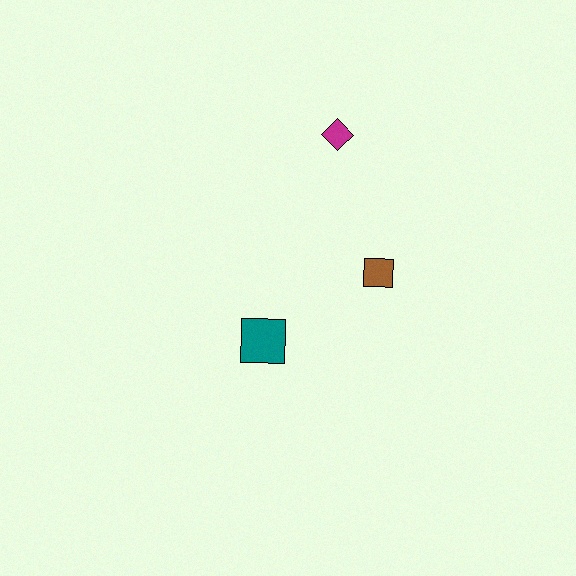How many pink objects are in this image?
There are no pink objects.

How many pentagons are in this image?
There are no pentagons.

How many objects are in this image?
There are 3 objects.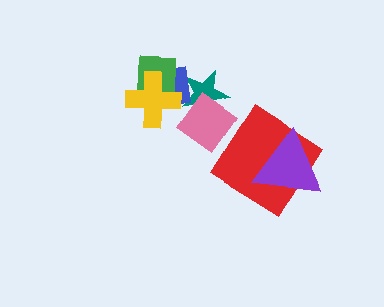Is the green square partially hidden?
Yes, it is partially covered by another shape.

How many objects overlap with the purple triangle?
1 object overlaps with the purple triangle.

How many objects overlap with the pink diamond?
1 object overlaps with the pink diamond.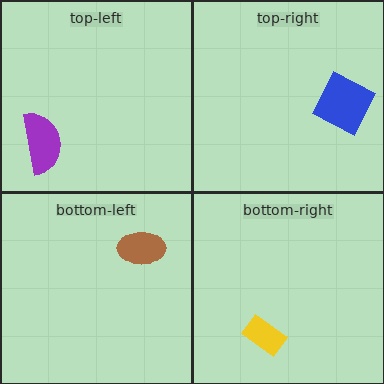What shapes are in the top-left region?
The purple semicircle.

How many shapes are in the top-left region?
1.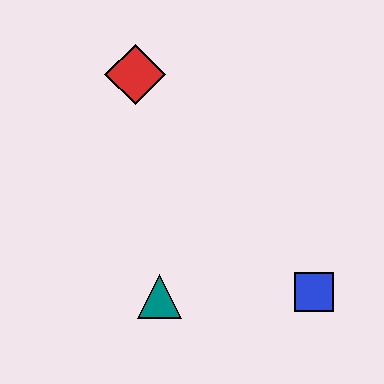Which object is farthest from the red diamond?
The blue square is farthest from the red diamond.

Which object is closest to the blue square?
The teal triangle is closest to the blue square.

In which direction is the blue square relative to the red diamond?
The blue square is below the red diamond.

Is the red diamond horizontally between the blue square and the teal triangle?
No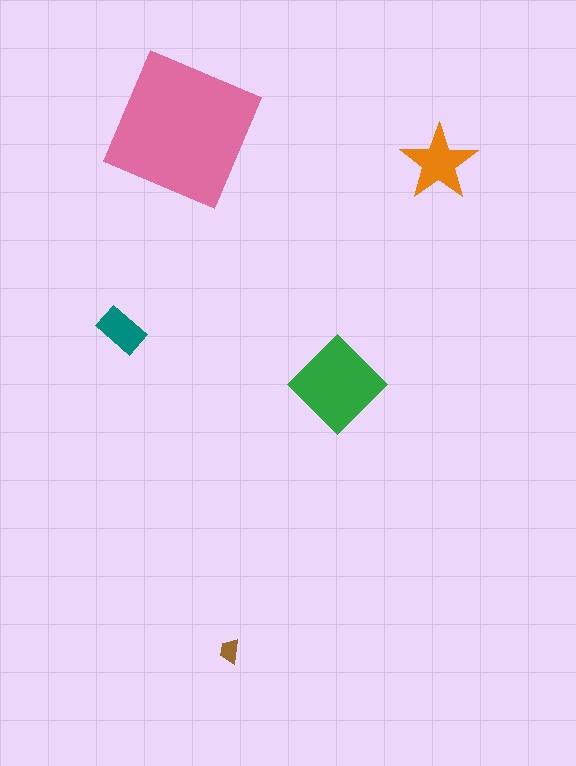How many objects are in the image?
There are 5 objects in the image.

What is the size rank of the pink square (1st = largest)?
1st.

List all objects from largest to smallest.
The pink square, the green diamond, the orange star, the teal rectangle, the brown trapezoid.